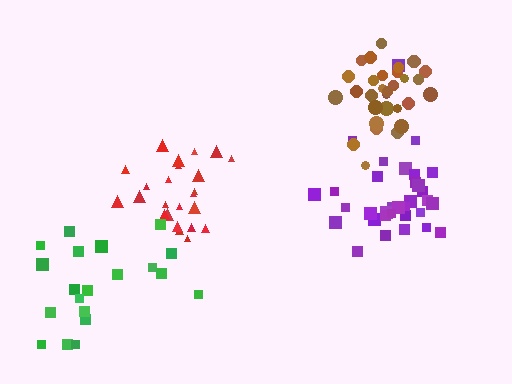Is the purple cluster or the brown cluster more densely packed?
Brown.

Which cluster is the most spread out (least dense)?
Green.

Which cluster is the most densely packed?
Brown.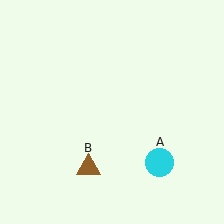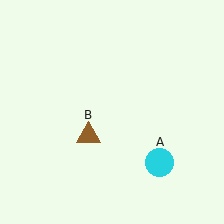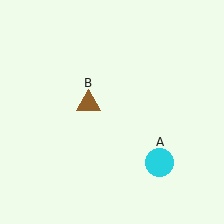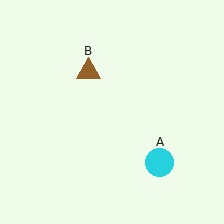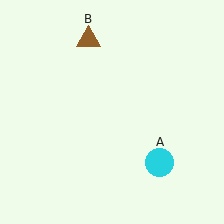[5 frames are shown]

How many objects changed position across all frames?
1 object changed position: brown triangle (object B).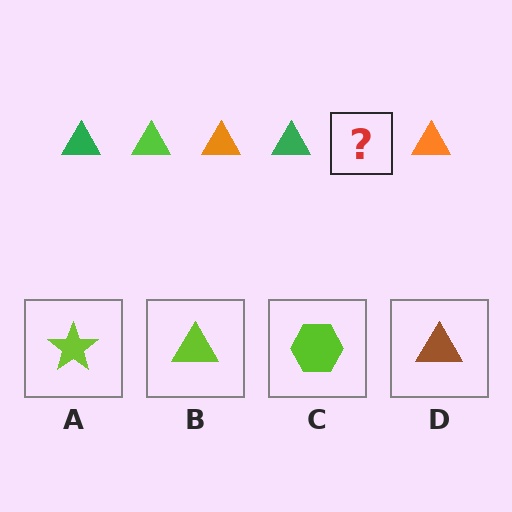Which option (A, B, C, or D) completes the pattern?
B.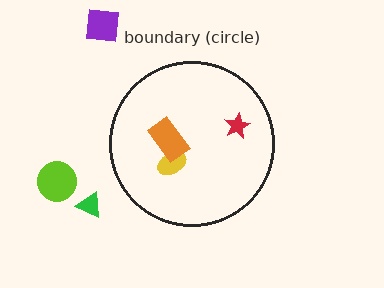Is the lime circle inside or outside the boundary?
Outside.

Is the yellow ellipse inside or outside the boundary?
Inside.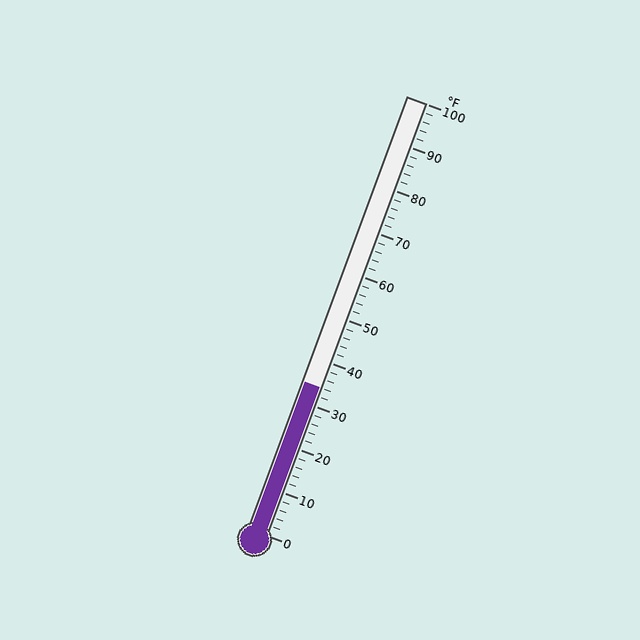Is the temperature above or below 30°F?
The temperature is above 30°F.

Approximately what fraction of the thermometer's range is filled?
The thermometer is filled to approximately 35% of its range.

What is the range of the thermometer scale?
The thermometer scale ranges from 0°F to 100°F.